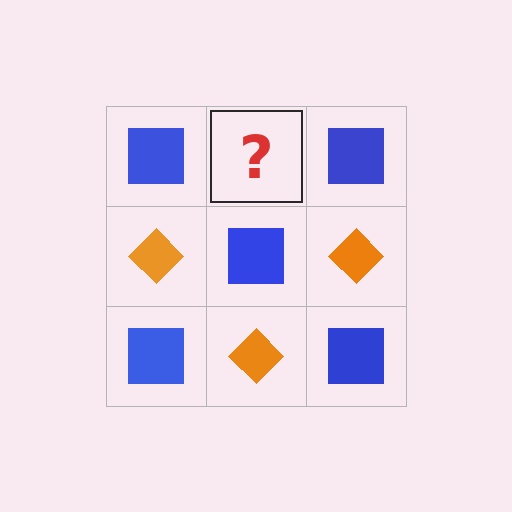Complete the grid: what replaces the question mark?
The question mark should be replaced with an orange diamond.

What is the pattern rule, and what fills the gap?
The rule is that it alternates blue square and orange diamond in a checkerboard pattern. The gap should be filled with an orange diamond.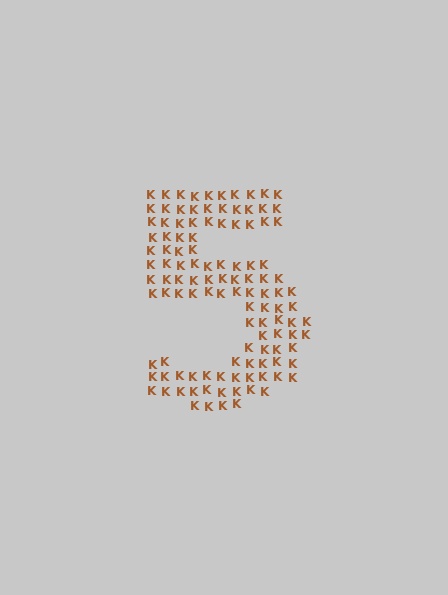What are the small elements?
The small elements are letter K's.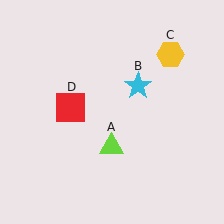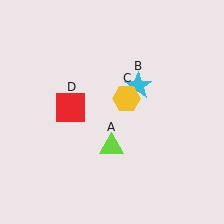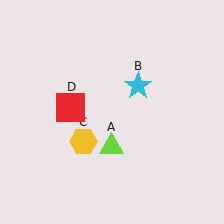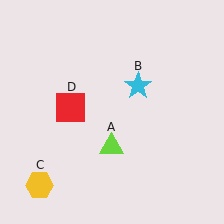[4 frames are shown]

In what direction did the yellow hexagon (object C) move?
The yellow hexagon (object C) moved down and to the left.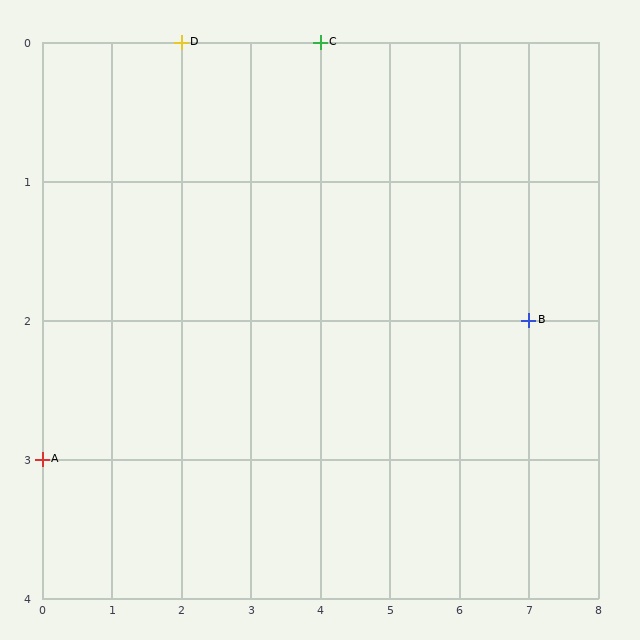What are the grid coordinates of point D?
Point D is at grid coordinates (2, 0).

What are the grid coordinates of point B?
Point B is at grid coordinates (7, 2).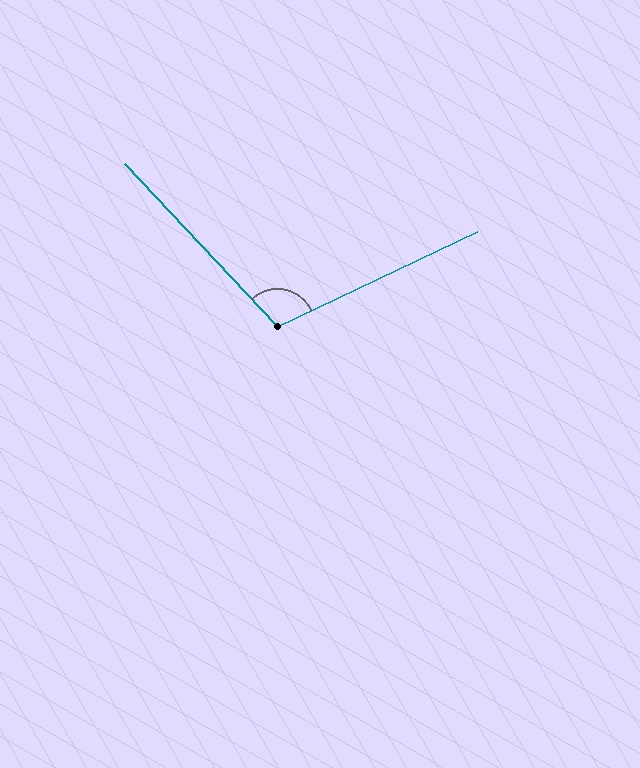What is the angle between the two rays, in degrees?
Approximately 108 degrees.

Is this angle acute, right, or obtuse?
It is obtuse.